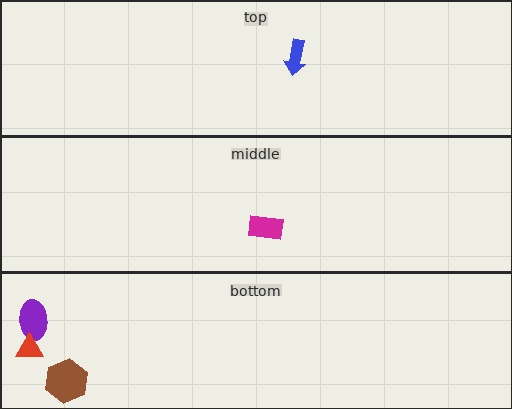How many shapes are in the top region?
1.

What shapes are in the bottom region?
The brown hexagon, the purple ellipse, the red triangle.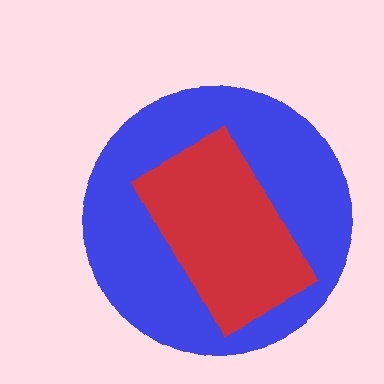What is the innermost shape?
The red rectangle.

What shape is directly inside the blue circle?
The red rectangle.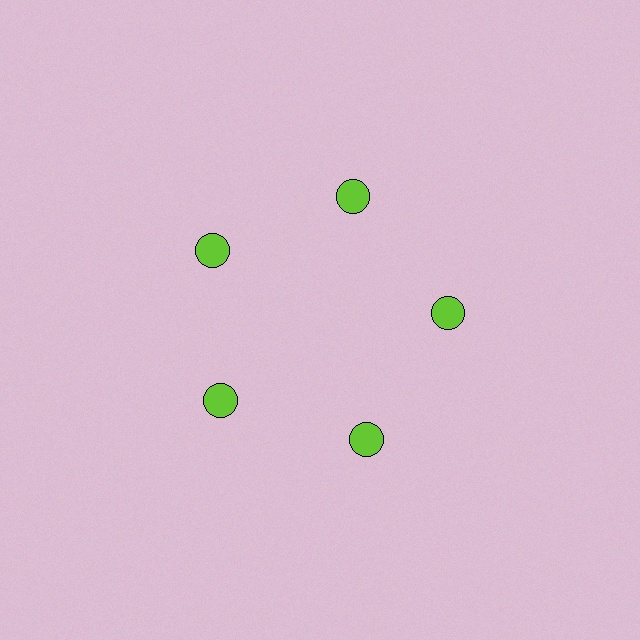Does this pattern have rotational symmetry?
Yes, this pattern has 5-fold rotational symmetry. It looks the same after rotating 72 degrees around the center.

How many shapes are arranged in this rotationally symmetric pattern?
There are 5 shapes, arranged in 5 groups of 1.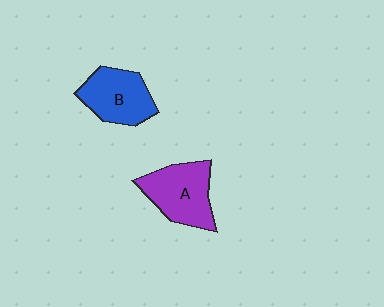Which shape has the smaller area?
Shape B (blue).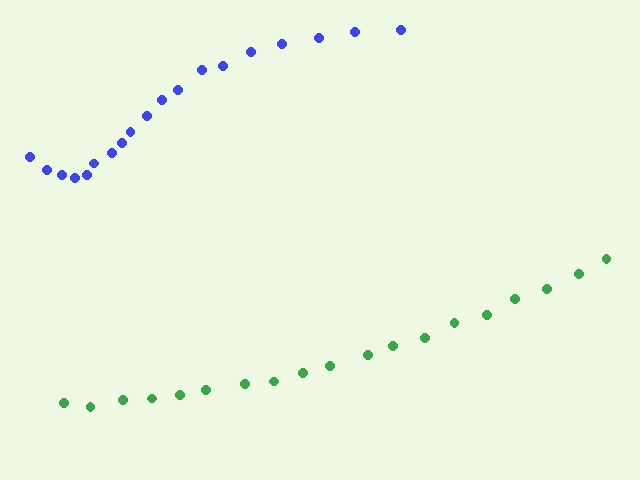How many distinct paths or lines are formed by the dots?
There are 2 distinct paths.